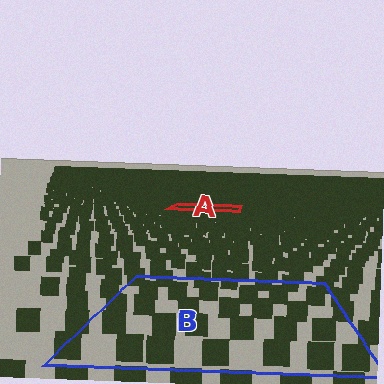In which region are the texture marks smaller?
The texture marks are smaller in region A, because it is farther away.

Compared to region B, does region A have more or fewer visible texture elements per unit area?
Region A has more texture elements per unit area — they are packed more densely because it is farther away.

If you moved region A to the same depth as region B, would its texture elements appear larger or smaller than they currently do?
They would appear larger. At a closer depth, the same texture elements are projected at a bigger on-screen size.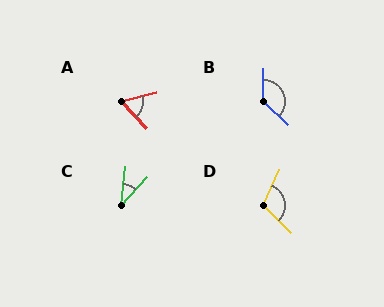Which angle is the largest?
B, at approximately 131 degrees.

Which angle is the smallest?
C, at approximately 35 degrees.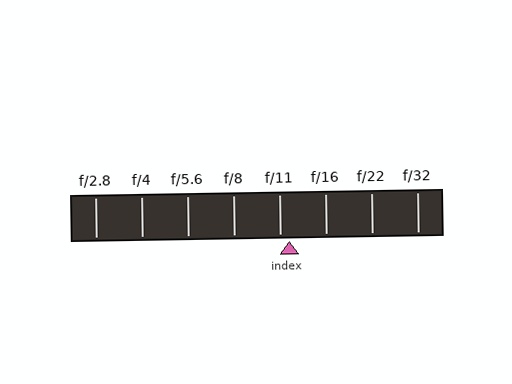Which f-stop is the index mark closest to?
The index mark is closest to f/11.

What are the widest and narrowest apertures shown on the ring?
The widest aperture shown is f/2.8 and the narrowest is f/32.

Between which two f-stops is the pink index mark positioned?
The index mark is between f/11 and f/16.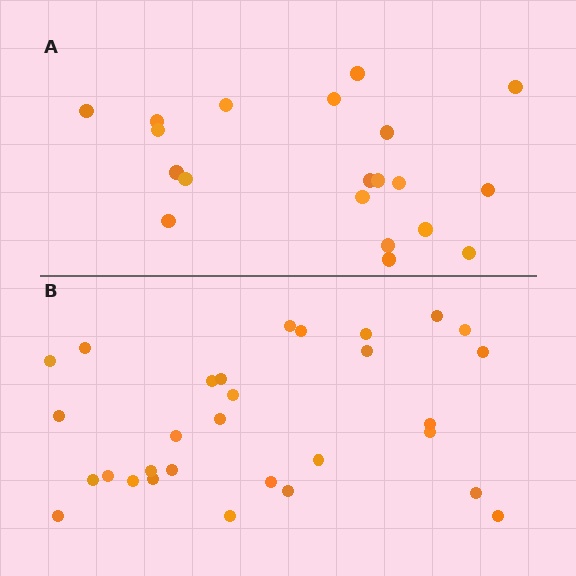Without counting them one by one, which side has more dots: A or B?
Region B (the bottom region) has more dots.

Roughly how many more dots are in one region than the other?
Region B has roughly 10 or so more dots than region A.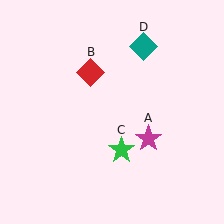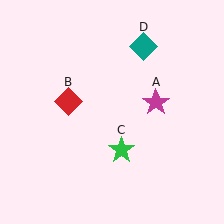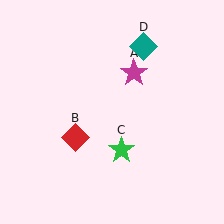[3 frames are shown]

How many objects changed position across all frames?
2 objects changed position: magenta star (object A), red diamond (object B).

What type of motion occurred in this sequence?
The magenta star (object A), red diamond (object B) rotated counterclockwise around the center of the scene.